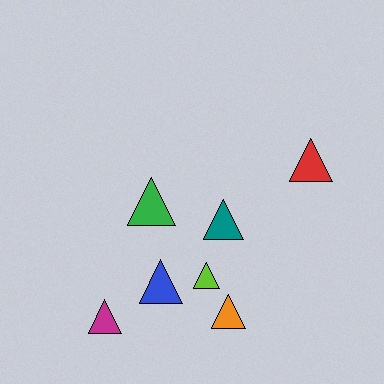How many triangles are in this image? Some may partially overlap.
There are 7 triangles.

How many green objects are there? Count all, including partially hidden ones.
There is 1 green object.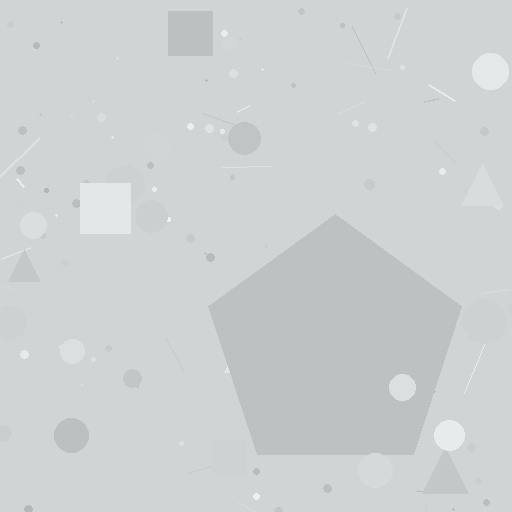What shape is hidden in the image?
A pentagon is hidden in the image.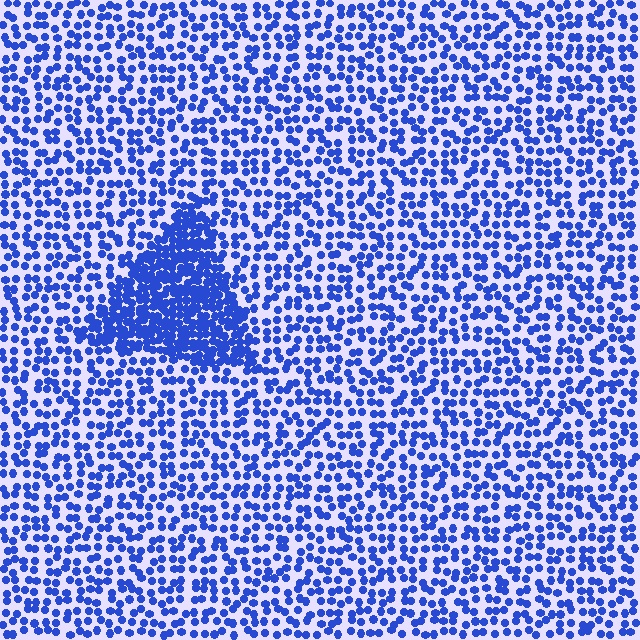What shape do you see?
I see a triangle.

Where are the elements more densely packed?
The elements are more densely packed inside the triangle boundary.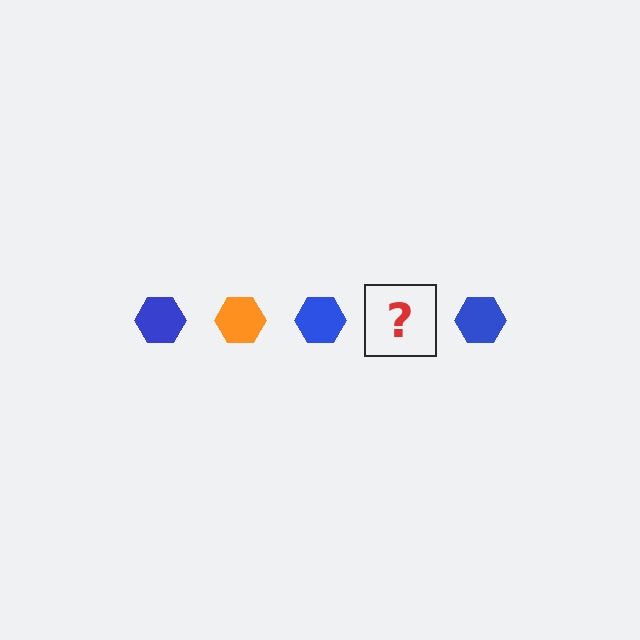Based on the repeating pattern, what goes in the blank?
The blank should be an orange hexagon.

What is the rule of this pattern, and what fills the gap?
The rule is that the pattern cycles through blue, orange hexagons. The gap should be filled with an orange hexagon.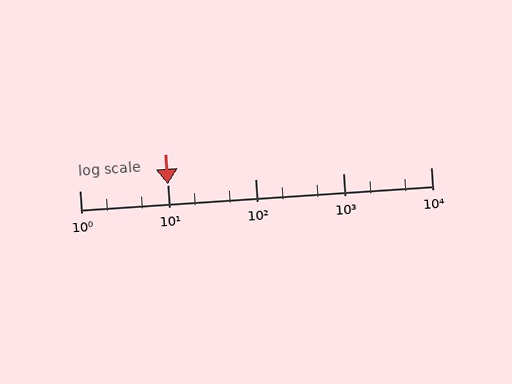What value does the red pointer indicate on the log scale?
The pointer indicates approximately 10.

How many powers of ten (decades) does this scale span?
The scale spans 4 decades, from 1 to 10000.